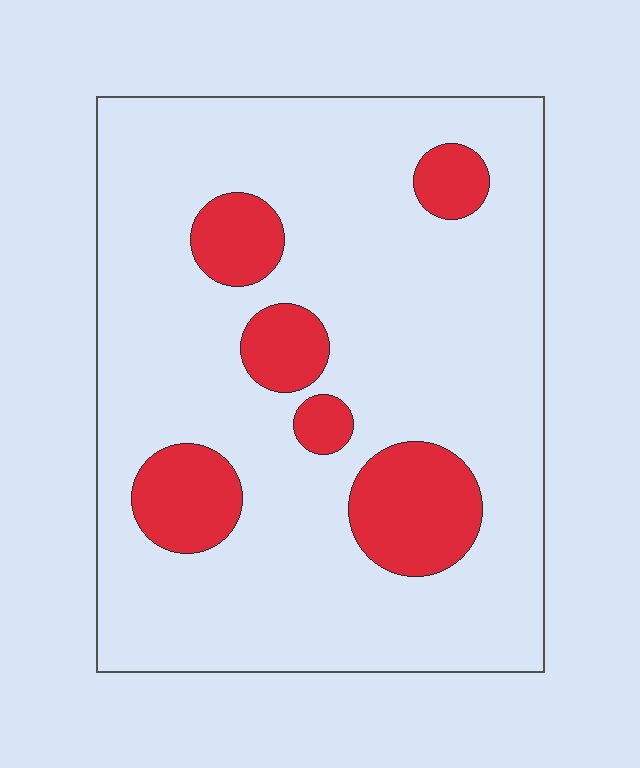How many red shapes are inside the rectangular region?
6.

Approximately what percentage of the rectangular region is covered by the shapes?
Approximately 15%.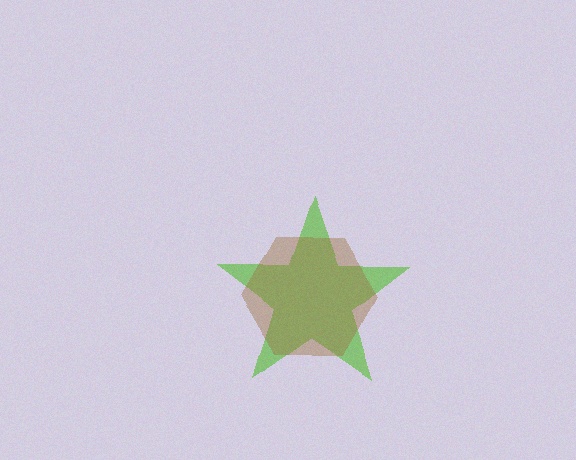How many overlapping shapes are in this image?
There are 2 overlapping shapes in the image.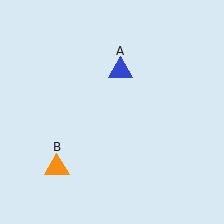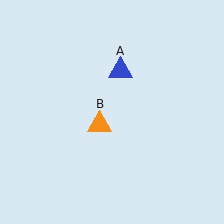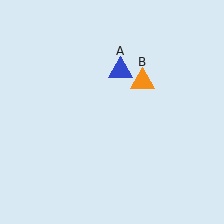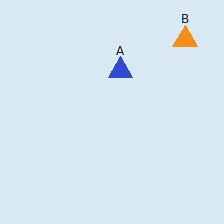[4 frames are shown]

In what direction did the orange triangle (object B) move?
The orange triangle (object B) moved up and to the right.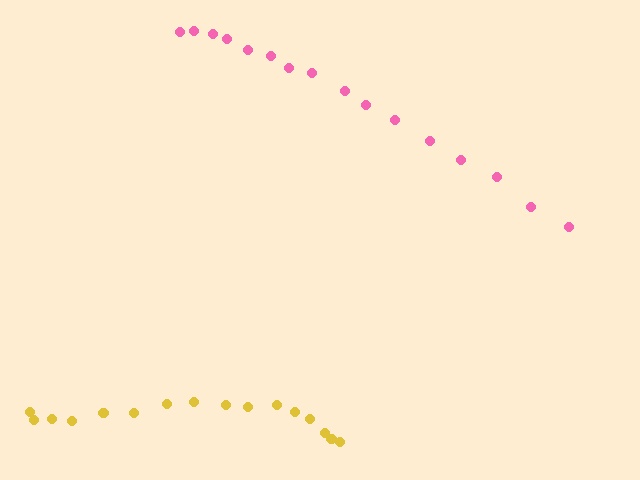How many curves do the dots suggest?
There are 2 distinct paths.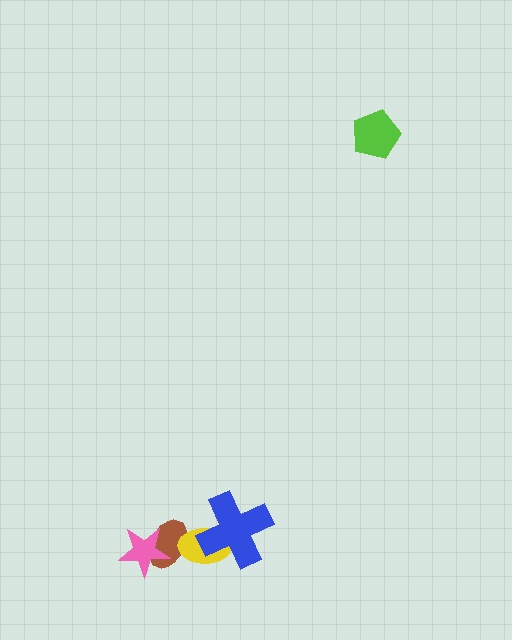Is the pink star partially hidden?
No, no other shape covers it.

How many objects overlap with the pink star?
1 object overlaps with the pink star.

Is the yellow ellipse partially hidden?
Yes, it is partially covered by another shape.